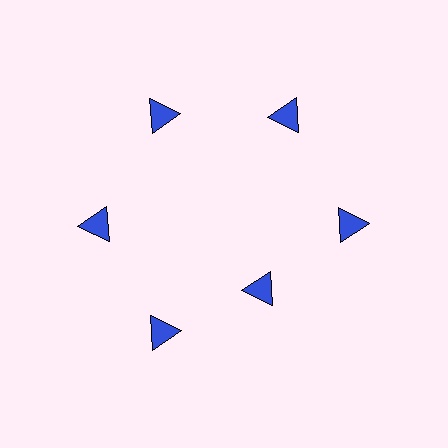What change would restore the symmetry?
The symmetry would be restored by moving it outward, back onto the ring so that all 6 triangles sit at equal angles and equal distance from the center.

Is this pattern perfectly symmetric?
No. The 6 blue triangles are arranged in a ring, but one element near the 5 o'clock position is pulled inward toward the center, breaking the 6-fold rotational symmetry.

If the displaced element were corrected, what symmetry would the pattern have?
It would have 6-fold rotational symmetry — the pattern would map onto itself every 60 degrees.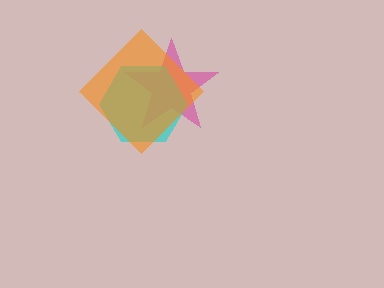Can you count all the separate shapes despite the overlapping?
Yes, there are 3 separate shapes.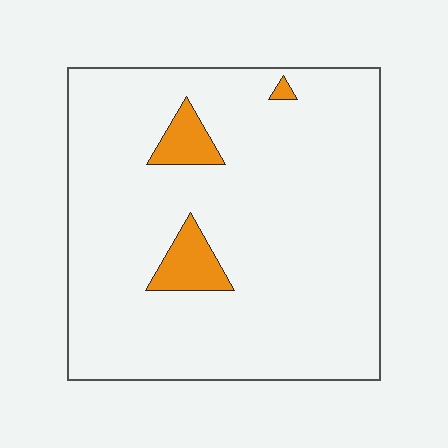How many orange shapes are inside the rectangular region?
3.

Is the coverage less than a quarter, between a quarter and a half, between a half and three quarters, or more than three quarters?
Less than a quarter.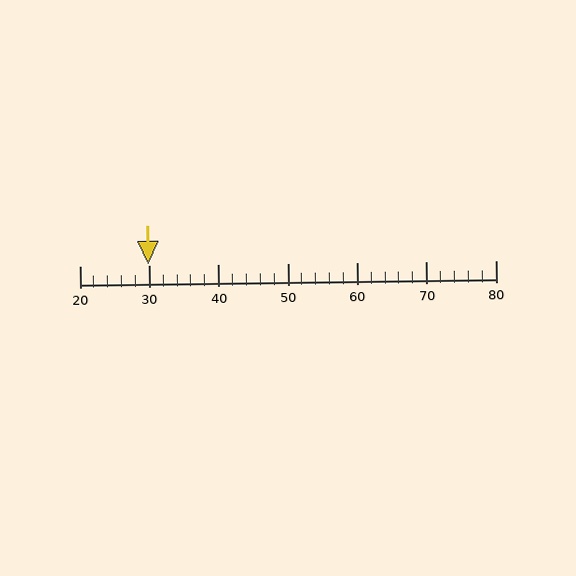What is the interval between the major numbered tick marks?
The major tick marks are spaced 10 units apart.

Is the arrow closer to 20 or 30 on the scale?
The arrow is closer to 30.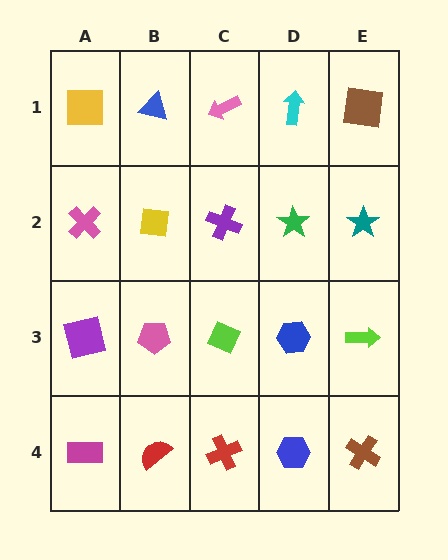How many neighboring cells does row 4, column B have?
3.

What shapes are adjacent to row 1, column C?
A purple cross (row 2, column C), a blue triangle (row 1, column B), a cyan arrow (row 1, column D).